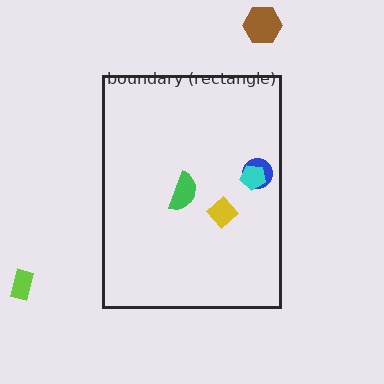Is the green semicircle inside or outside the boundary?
Inside.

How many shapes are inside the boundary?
4 inside, 2 outside.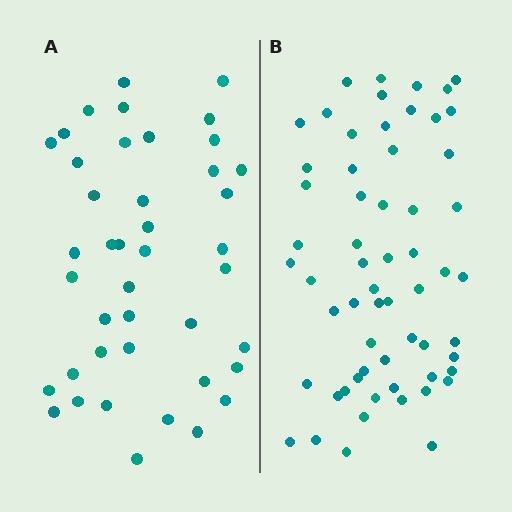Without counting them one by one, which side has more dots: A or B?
Region B (the right region) has more dots.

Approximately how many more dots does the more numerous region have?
Region B has approximately 20 more dots than region A.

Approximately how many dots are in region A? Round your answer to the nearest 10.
About 40 dots. (The exact count is 42, which rounds to 40.)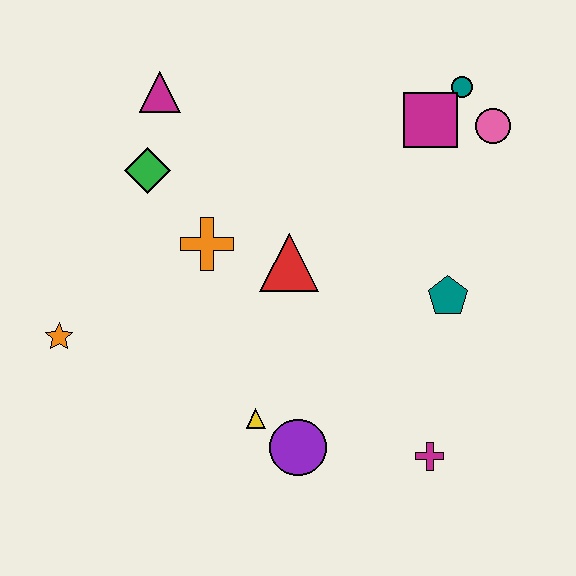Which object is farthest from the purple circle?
The teal circle is farthest from the purple circle.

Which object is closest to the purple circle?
The yellow triangle is closest to the purple circle.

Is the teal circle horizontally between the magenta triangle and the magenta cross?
No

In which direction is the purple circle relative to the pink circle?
The purple circle is below the pink circle.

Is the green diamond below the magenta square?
Yes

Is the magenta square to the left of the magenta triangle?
No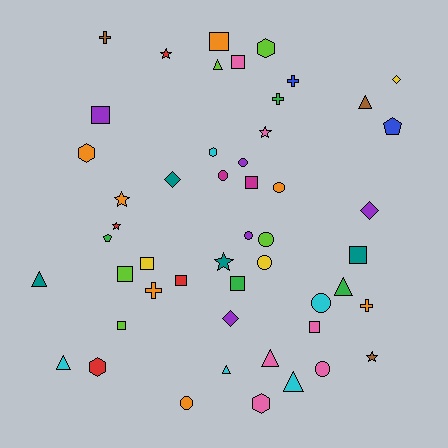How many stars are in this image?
There are 6 stars.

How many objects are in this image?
There are 50 objects.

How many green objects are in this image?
There are 4 green objects.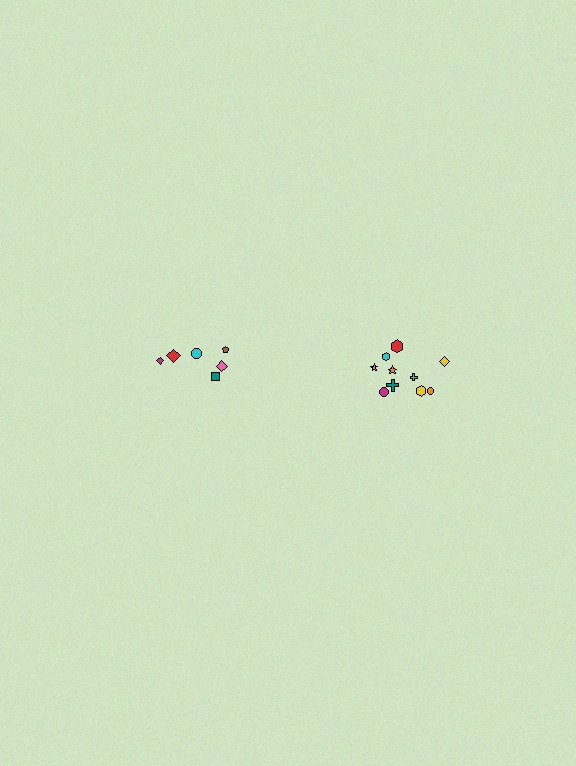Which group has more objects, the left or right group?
The right group.